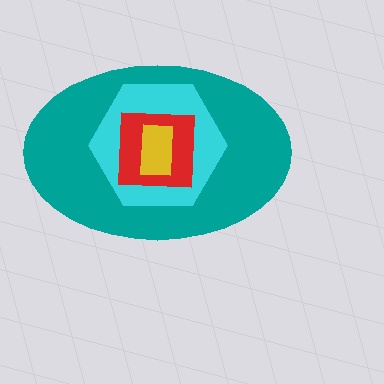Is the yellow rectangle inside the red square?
Yes.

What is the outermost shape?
The teal ellipse.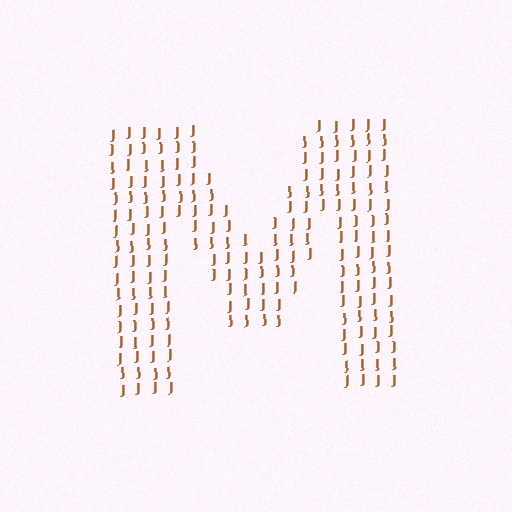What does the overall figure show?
The overall figure shows the letter M.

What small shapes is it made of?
It is made of small letter J's.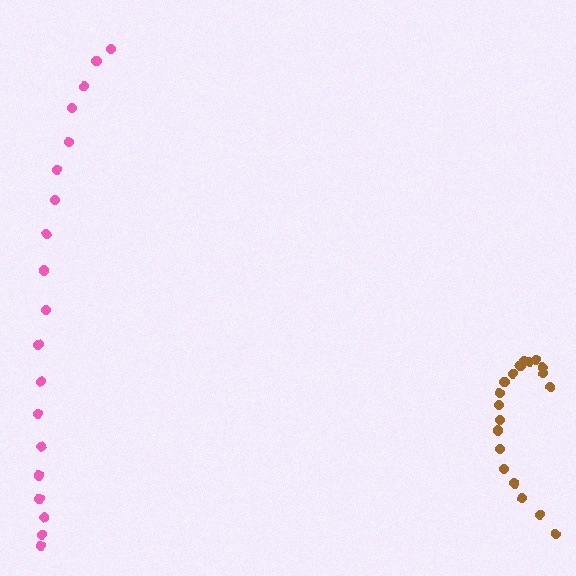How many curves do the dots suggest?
There are 2 distinct paths.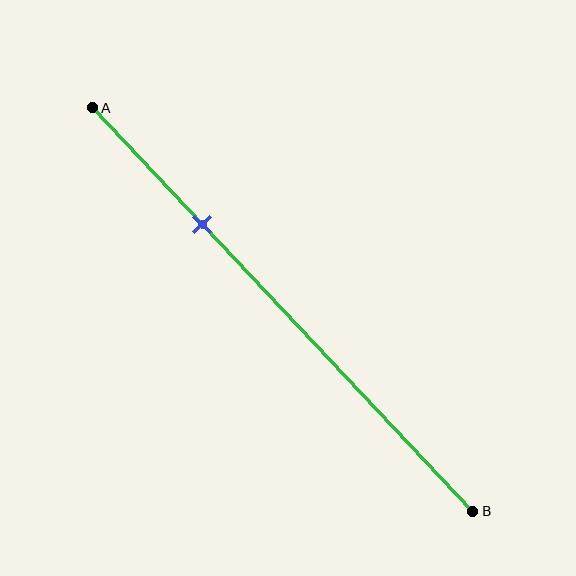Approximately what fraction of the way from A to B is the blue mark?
The blue mark is approximately 30% of the way from A to B.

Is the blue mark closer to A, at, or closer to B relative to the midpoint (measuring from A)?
The blue mark is closer to point A than the midpoint of segment AB.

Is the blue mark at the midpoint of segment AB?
No, the mark is at about 30% from A, not at the 50% midpoint.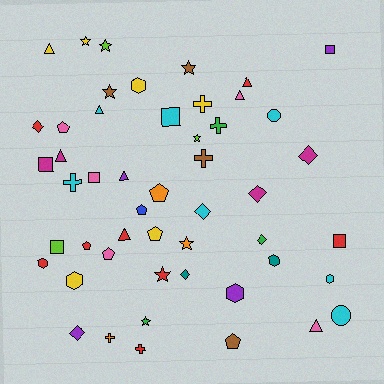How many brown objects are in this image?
There are 4 brown objects.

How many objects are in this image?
There are 50 objects.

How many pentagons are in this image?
There are 7 pentagons.